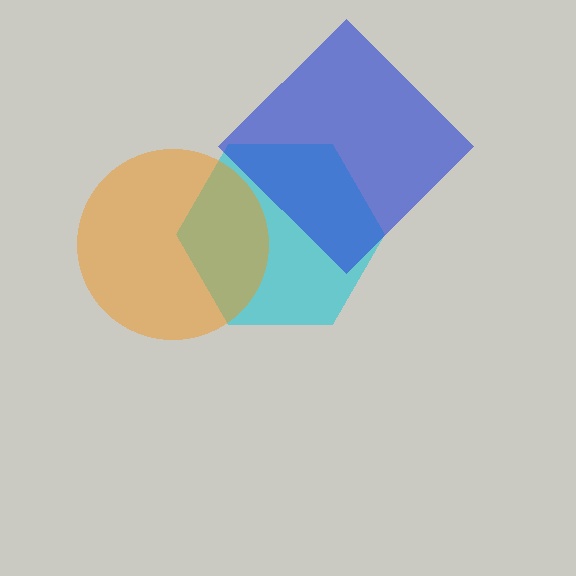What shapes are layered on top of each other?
The layered shapes are: a cyan hexagon, an orange circle, a blue diamond.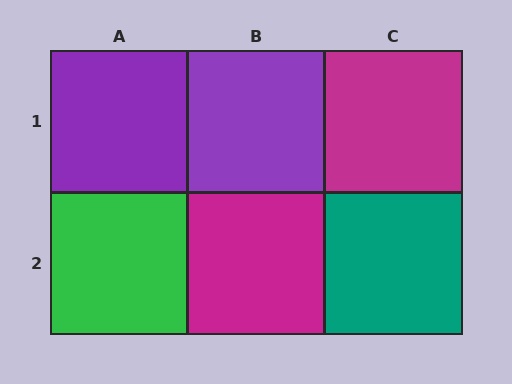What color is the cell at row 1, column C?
Magenta.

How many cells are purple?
2 cells are purple.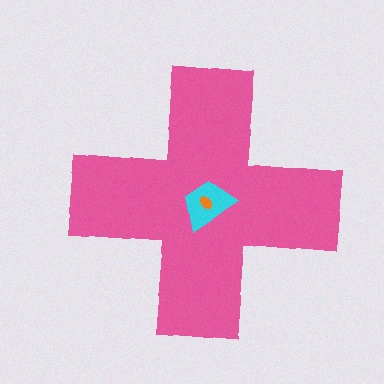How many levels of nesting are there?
3.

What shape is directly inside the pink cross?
The cyan trapezoid.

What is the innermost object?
The orange ellipse.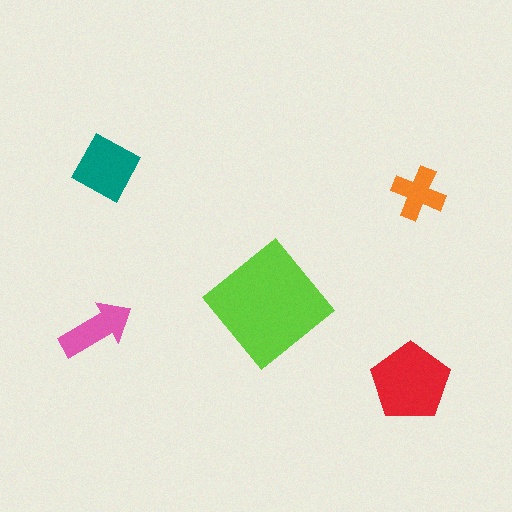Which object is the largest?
The lime diamond.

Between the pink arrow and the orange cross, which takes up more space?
The pink arrow.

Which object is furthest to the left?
The pink arrow is leftmost.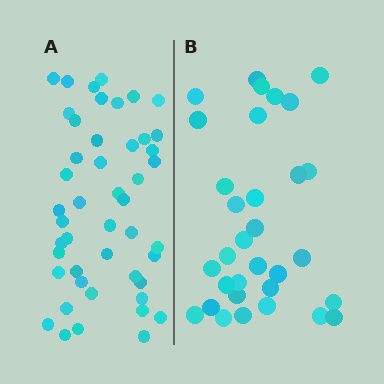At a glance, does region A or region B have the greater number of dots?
Region A (the left region) has more dots.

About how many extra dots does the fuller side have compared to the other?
Region A has approximately 15 more dots than region B.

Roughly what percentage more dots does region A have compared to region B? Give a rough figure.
About 45% more.